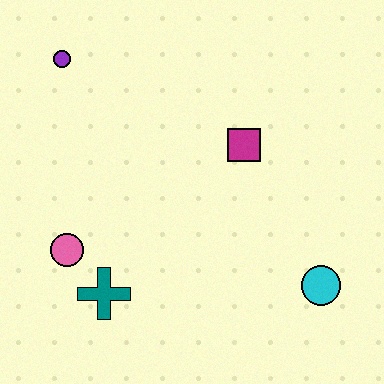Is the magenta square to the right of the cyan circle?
No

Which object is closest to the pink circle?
The teal cross is closest to the pink circle.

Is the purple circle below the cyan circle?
No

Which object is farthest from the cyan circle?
The purple circle is farthest from the cyan circle.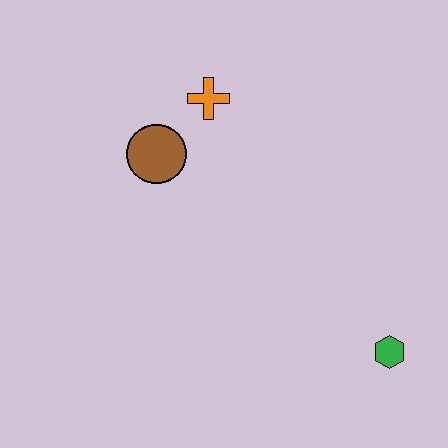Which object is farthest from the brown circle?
The green hexagon is farthest from the brown circle.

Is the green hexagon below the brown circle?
Yes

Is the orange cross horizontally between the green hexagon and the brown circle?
Yes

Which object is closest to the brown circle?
The orange cross is closest to the brown circle.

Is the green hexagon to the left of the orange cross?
No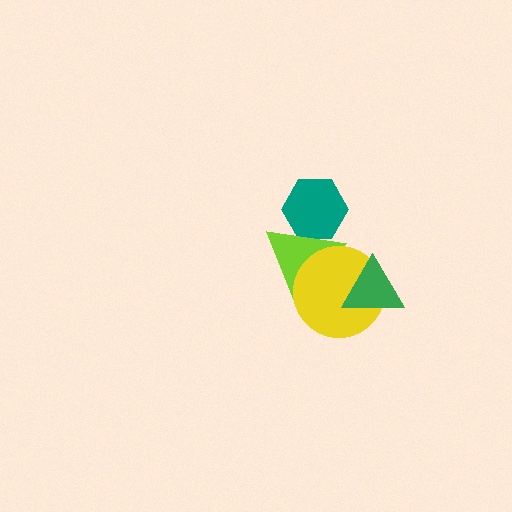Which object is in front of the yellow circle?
The green triangle is in front of the yellow circle.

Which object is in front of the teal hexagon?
The lime triangle is in front of the teal hexagon.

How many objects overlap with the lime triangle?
2 objects overlap with the lime triangle.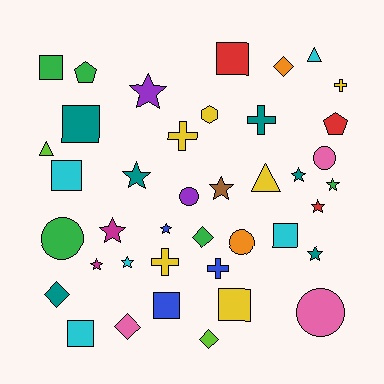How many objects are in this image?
There are 40 objects.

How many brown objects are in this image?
There is 1 brown object.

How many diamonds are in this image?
There are 5 diamonds.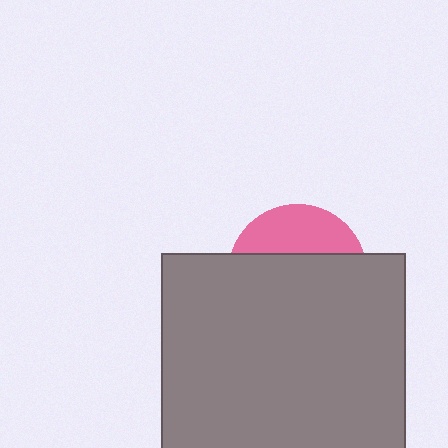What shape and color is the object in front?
The object in front is a gray rectangle.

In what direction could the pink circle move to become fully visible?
The pink circle could move up. That would shift it out from behind the gray rectangle entirely.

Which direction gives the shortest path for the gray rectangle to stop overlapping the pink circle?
Moving down gives the shortest separation.